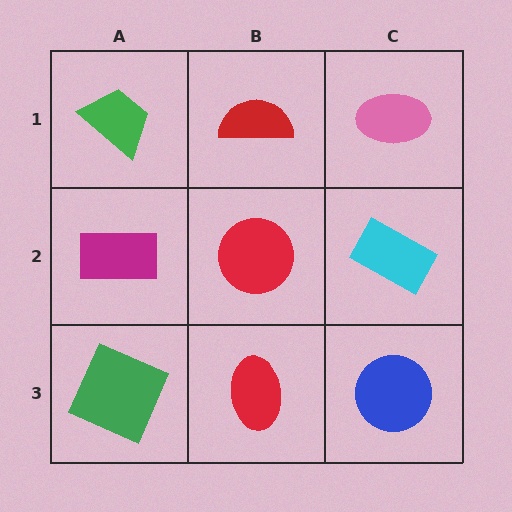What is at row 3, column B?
A red ellipse.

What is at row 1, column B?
A red semicircle.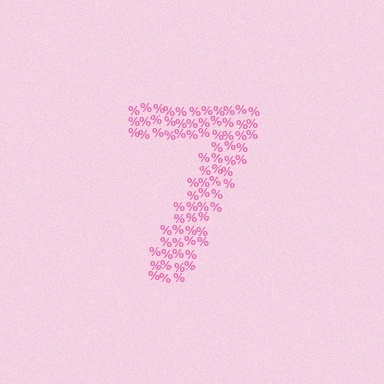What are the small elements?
The small elements are percent signs.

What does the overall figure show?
The overall figure shows the digit 7.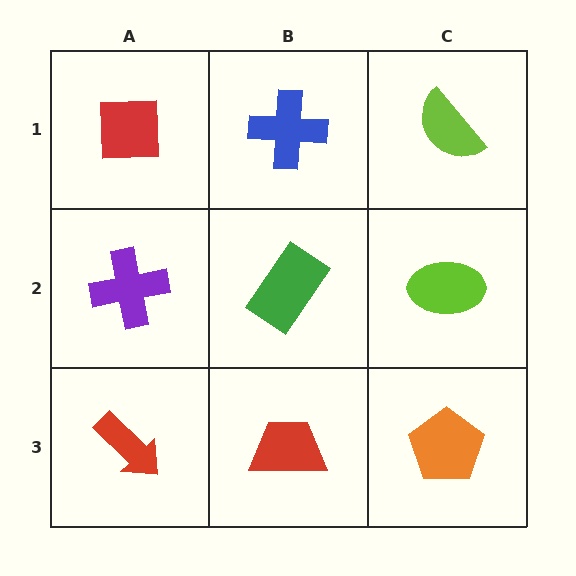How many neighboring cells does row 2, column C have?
3.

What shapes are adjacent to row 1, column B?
A green rectangle (row 2, column B), a red square (row 1, column A), a lime semicircle (row 1, column C).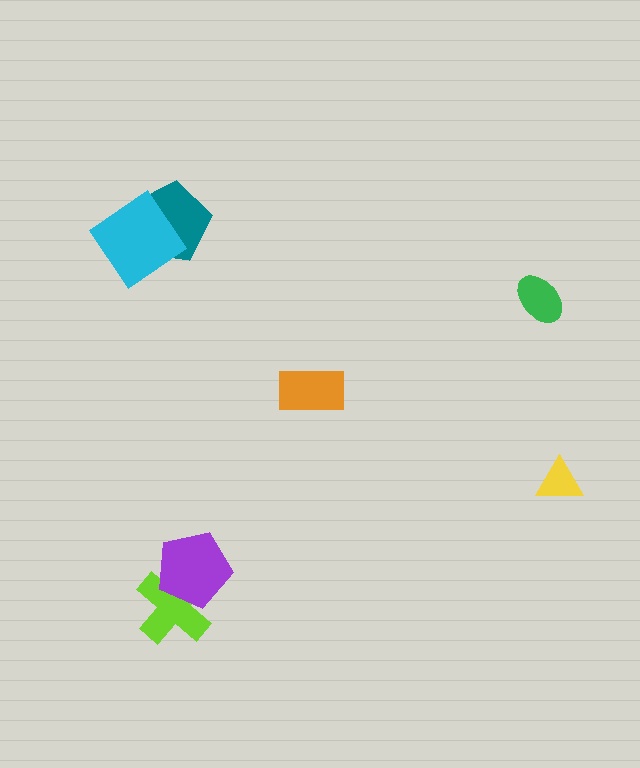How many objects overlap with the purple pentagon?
1 object overlaps with the purple pentagon.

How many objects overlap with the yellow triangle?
0 objects overlap with the yellow triangle.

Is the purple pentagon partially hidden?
No, no other shape covers it.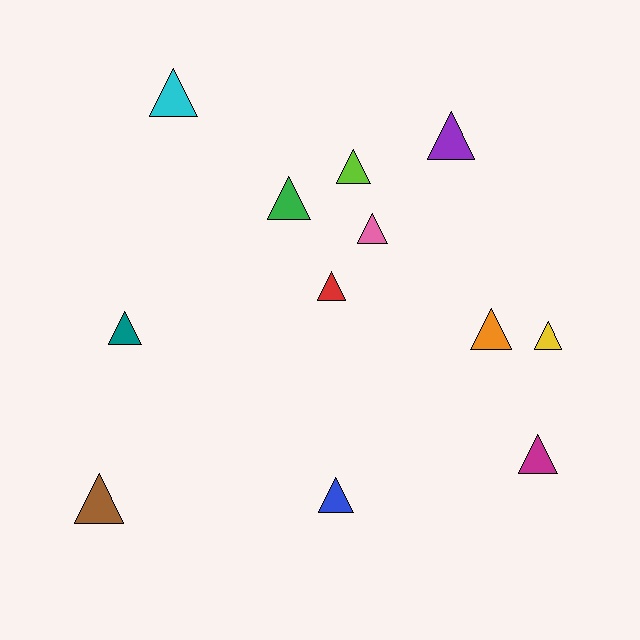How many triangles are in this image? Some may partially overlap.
There are 12 triangles.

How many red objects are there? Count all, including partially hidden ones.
There is 1 red object.